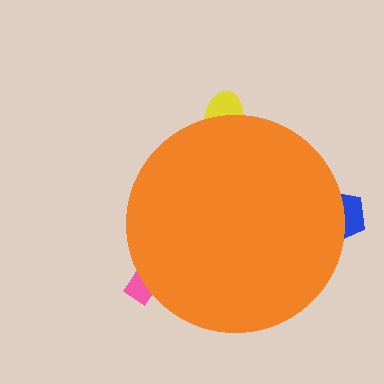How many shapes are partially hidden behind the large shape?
3 shapes are partially hidden.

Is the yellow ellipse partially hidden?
Yes, the yellow ellipse is partially hidden behind the orange circle.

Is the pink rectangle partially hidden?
Yes, the pink rectangle is partially hidden behind the orange circle.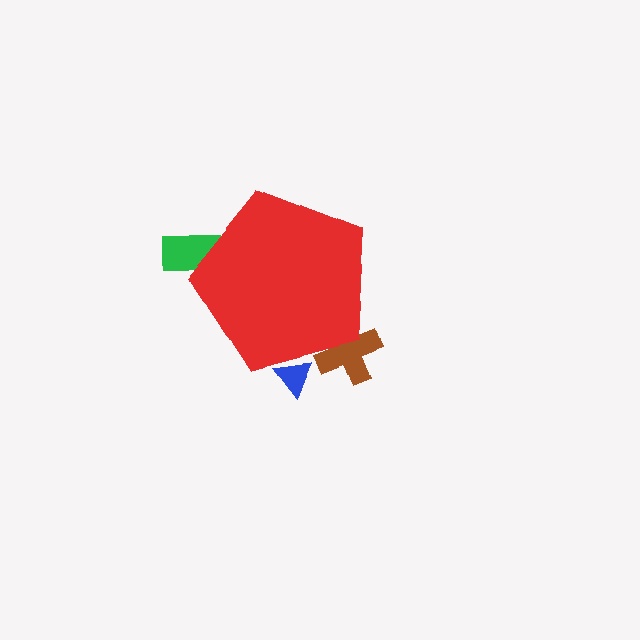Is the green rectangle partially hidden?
Yes, the green rectangle is partially hidden behind the red pentagon.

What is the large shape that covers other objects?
A red pentagon.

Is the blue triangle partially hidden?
Yes, the blue triangle is partially hidden behind the red pentagon.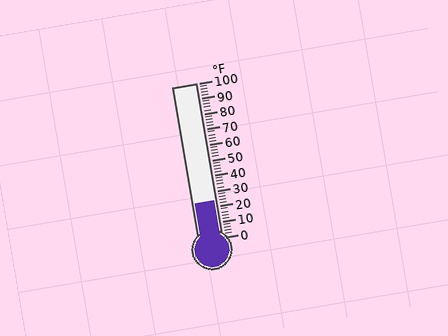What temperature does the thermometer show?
The thermometer shows approximately 24°F.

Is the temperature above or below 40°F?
The temperature is below 40°F.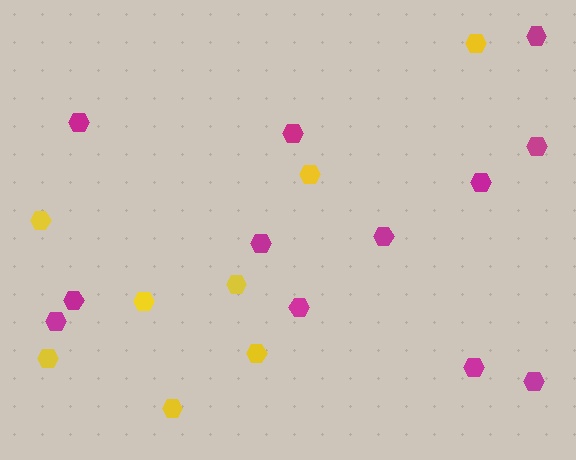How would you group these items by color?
There are 2 groups: one group of yellow hexagons (8) and one group of magenta hexagons (12).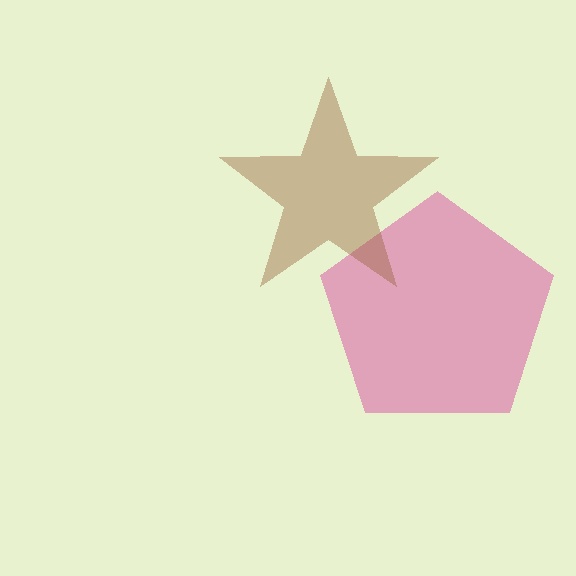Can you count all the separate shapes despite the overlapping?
Yes, there are 2 separate shapes.